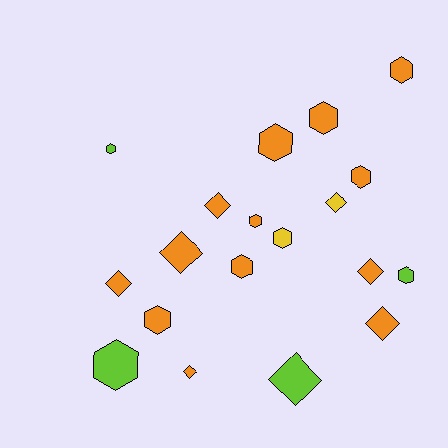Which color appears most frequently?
Orange, with 13 objects.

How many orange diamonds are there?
There are 6 orange diamonds.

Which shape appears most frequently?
Hexagon, with 11 objects.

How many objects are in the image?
There are 19 objects.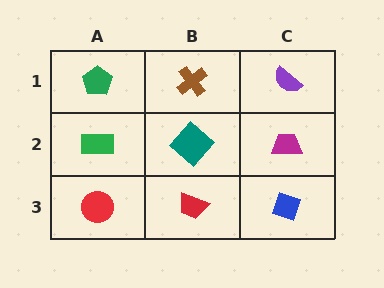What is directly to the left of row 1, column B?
A green pentagon.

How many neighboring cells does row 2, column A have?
3.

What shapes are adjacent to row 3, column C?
A magenta trapezoid (row 2, column C), a red trapezoid (row 3, column B).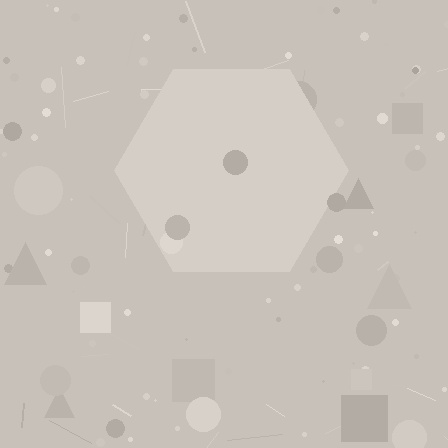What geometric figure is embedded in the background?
A hexagon is embedded in the background.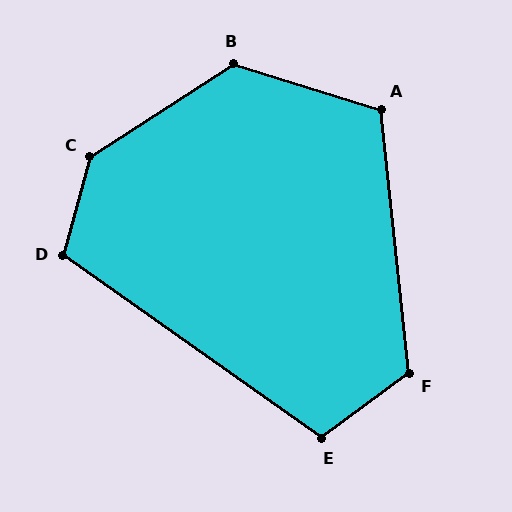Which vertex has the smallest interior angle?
E, at approximately 109 degrees.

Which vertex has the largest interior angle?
C, at approximately 138 degrees.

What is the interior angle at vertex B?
Approximately 130 degrees (obtuse).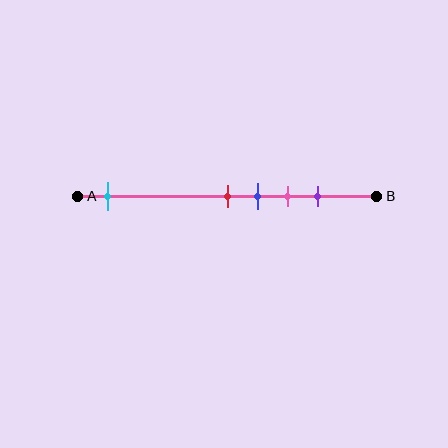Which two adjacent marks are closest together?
The red and blue marks are the closest adjacent pair.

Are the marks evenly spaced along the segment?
No, the marks are not evenly spaced.